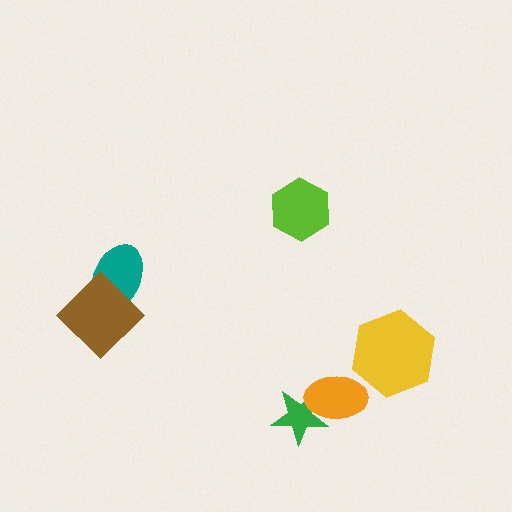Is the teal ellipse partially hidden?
Yes, it is partially covered by another shape.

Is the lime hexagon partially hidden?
No, no other shape covers it.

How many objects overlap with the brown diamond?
1 object overlaps with the brown diamond.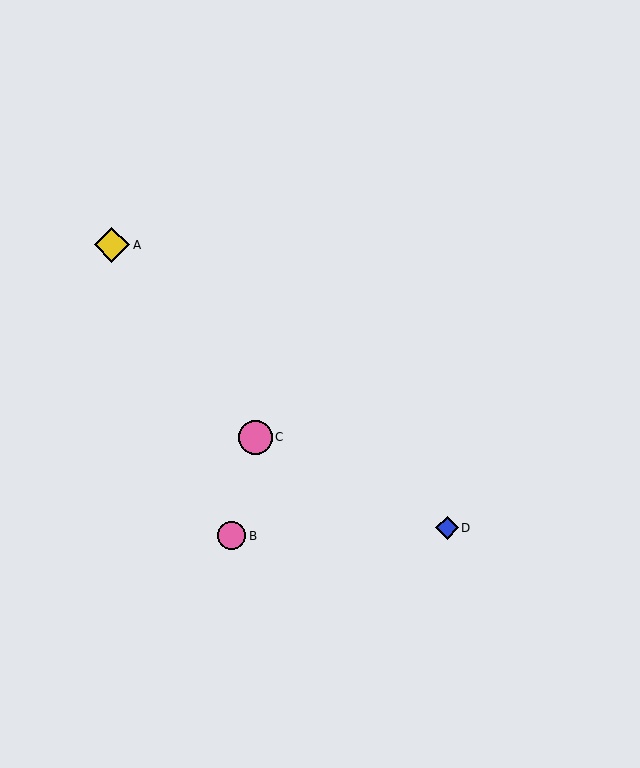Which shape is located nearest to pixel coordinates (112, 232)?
The yellow diamond (labeled A) at (112, 245) is nearest to that location.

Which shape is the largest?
The yellow diamond (labeled A) is the largest.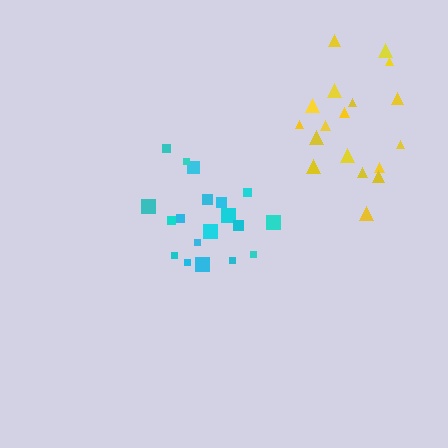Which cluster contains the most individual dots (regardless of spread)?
Cyan (19).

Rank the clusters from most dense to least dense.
cyan, yellow.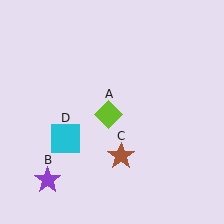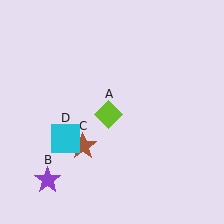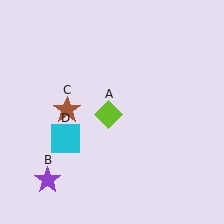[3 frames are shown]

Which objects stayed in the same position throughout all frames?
Lime diamond (object A) and purple star (object B) and cyan square (object D) remained stationary.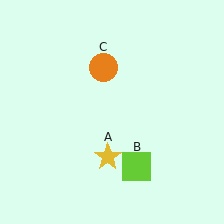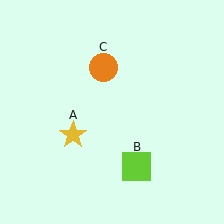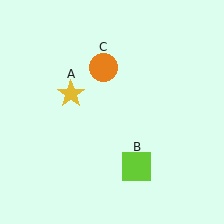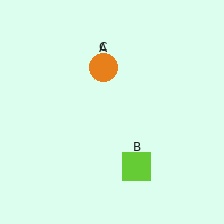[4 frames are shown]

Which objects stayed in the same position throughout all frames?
Lime square (object B) and orange circle (object C) remained stationary.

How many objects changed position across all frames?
1 object changed position: yellow star (object A).